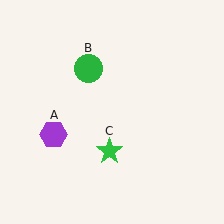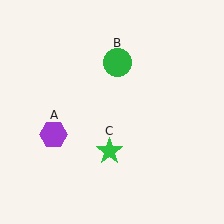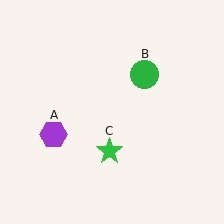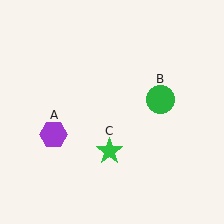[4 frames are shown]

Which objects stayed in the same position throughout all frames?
Purple hexagon (object A) and green star (object C) remained stationary.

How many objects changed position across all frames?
1 object changed position: green circle (object B).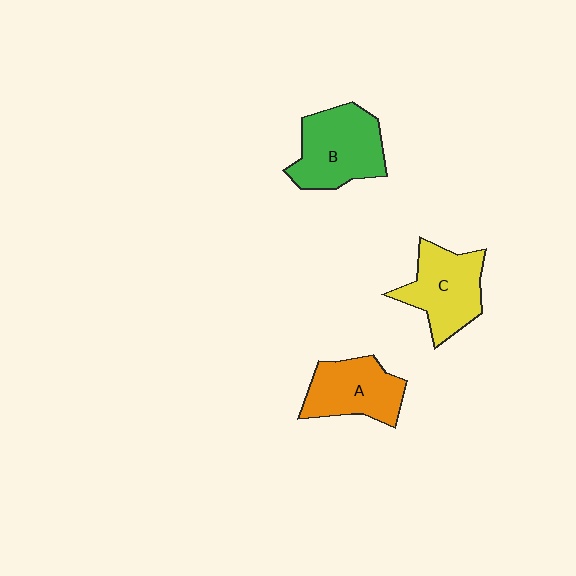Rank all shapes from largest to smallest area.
From largest to smallest: B (green), C (yellow), A (orange).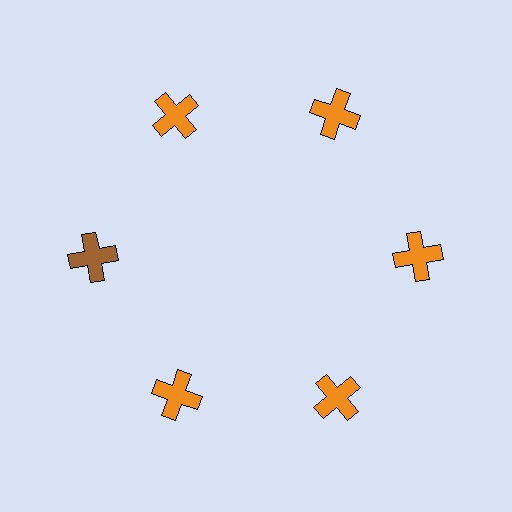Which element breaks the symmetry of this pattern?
The brown cross at roughly the 9 o'clock position breaks the symmetry. All other shapes are orange crosses.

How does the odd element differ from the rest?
It has a different color: brown instead of orange.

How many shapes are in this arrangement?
There are 6 shapes arranged in a ring pattern.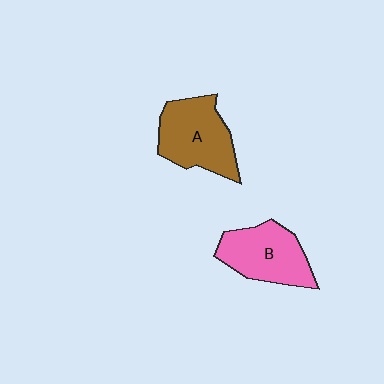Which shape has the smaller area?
Shape B (pink).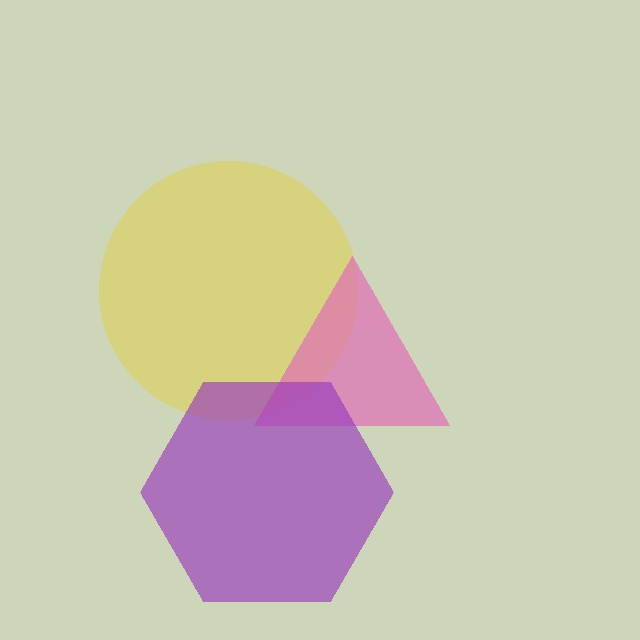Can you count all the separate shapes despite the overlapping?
Yes, there are 3 separate shapes.